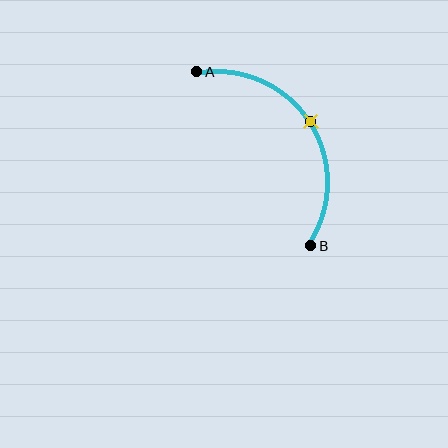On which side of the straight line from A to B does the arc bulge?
The arc bulges to the right of the straight line connecting A and B.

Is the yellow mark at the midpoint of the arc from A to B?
Yes. The yellow mark lies on the arc at equal arc-length from both A and B — it is the arc midpoint.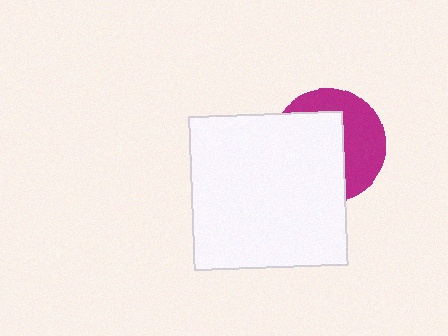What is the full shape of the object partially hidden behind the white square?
The partially hidden object is a magenta circle.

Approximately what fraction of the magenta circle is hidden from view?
Roughly 57% of the magenta circle is hidden behind the white square.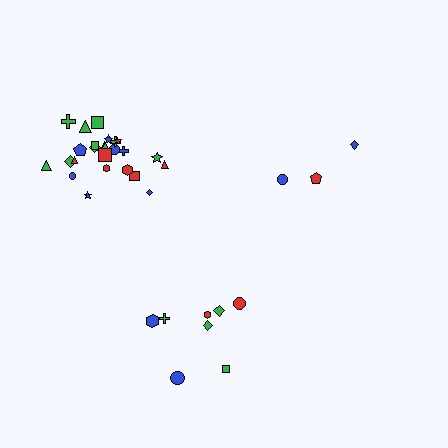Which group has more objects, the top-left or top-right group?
The top-left group.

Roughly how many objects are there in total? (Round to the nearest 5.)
Roughly 35 objects in total.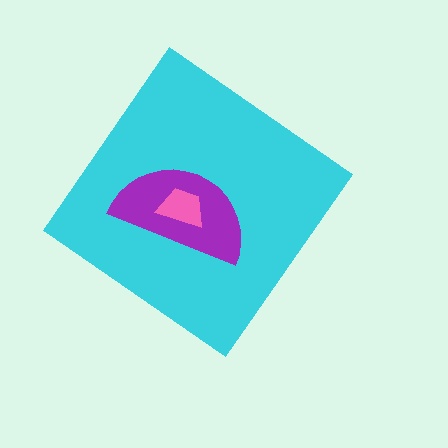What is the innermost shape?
The pink trapezoid.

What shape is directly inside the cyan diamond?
The purple semicircle.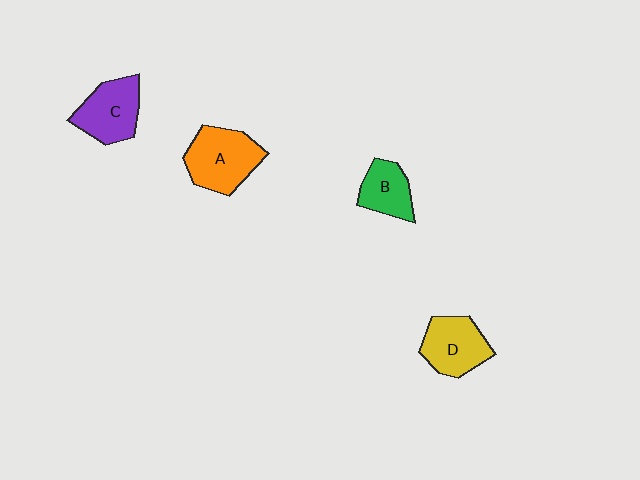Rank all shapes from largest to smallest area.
From largest to smallest: A (orange), C (purple), D (yellow), B (green).